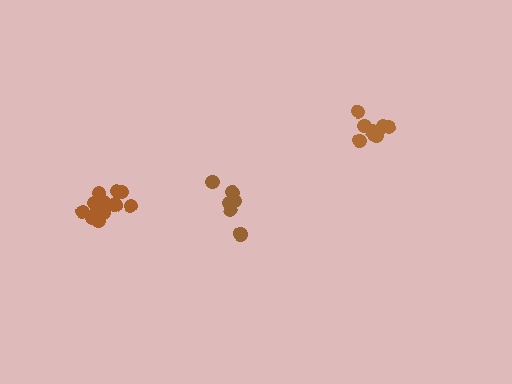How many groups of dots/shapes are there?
There are 3 groups.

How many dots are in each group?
Group 1: 8 dots, Group 2: 7 dots, Group 3: 13 dots (28 total).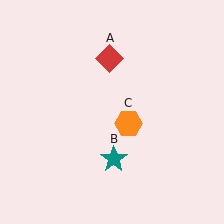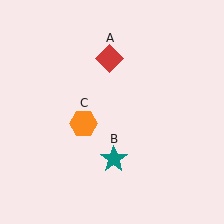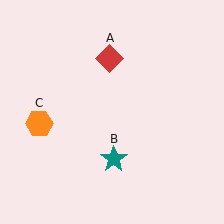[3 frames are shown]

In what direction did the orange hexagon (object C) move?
The orange hexagon (object C) moved left.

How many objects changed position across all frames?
1 object changed position: orange hexagon (object C).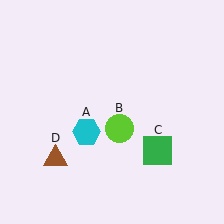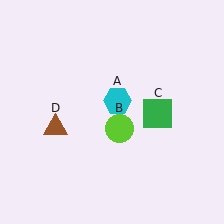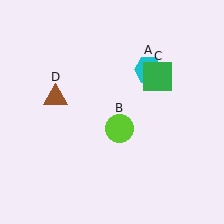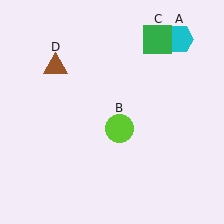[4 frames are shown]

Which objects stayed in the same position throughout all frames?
Lime circle (object B) remained stationary.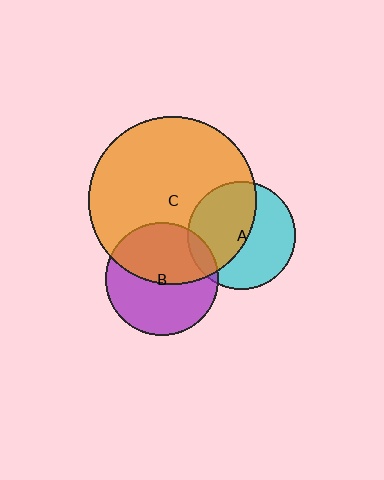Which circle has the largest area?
Circle C (orange).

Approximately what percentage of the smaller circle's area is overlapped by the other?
Approximately 50%.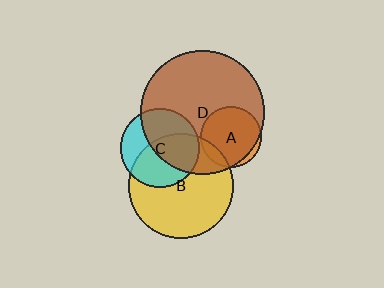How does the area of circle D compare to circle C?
Approximately 2.5 times.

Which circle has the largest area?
Circle D (brown).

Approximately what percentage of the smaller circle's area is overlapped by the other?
Approximately 55%.